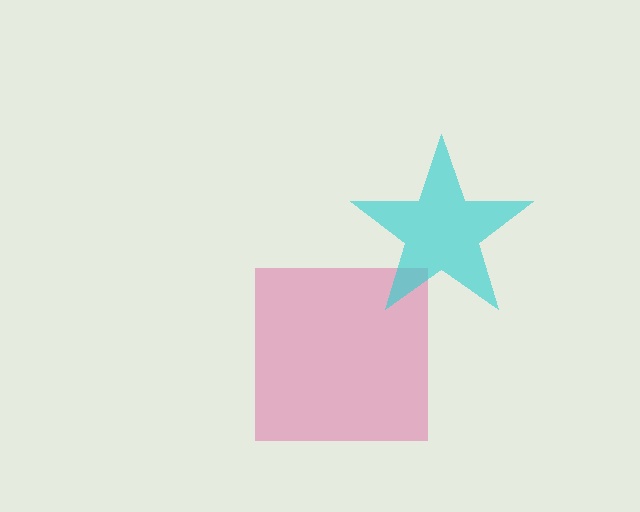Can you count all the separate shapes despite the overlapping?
Yes, there are 2 separate shapes.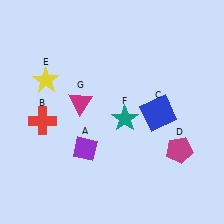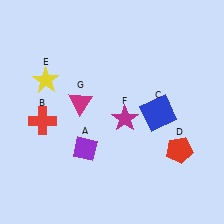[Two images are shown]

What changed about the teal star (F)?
In Image 1, F is teal. In Image 2, it changed to magenta.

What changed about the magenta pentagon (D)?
In Image 1, D is magenta. In Image 2, it changed to red.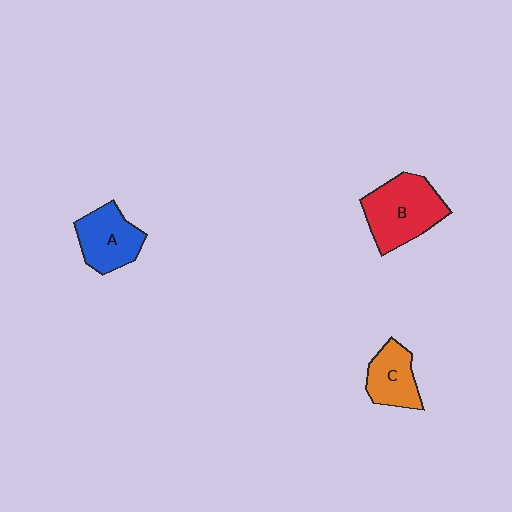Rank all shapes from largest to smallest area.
From largest to smallest: B (red), A (blue), C (orange).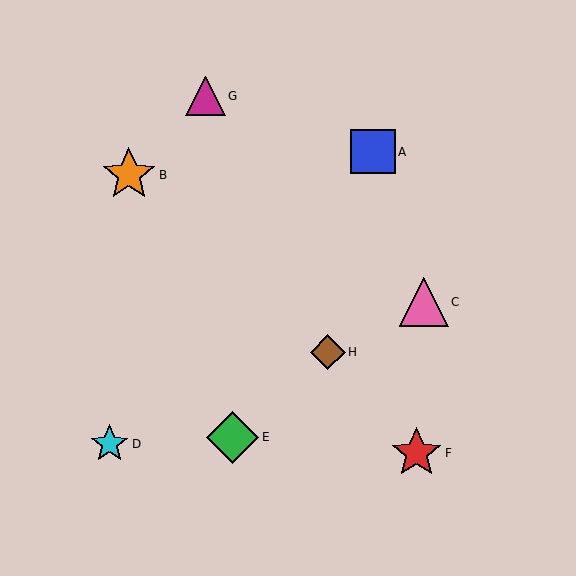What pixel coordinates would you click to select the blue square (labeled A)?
Click at (373, 152) to select the blue square A.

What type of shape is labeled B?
Shape B is an orange star.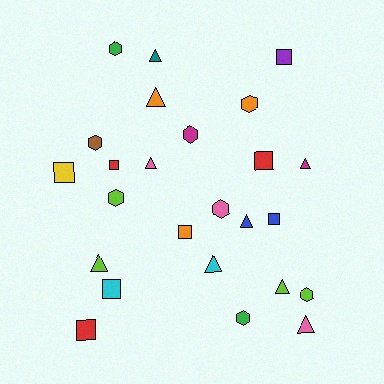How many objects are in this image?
There are 25 objects.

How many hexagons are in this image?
There are 8 hexagons.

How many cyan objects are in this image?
There are 2 cyan objects.